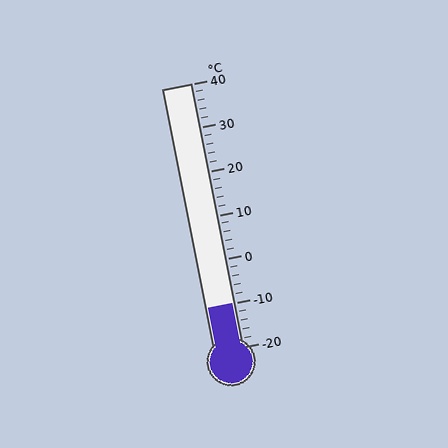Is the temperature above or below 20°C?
The temperature is below 20°C.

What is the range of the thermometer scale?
The thermometer scale ranges from -20°C to 40°C.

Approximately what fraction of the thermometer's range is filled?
The thermometer is filled to approximately 15% of its range.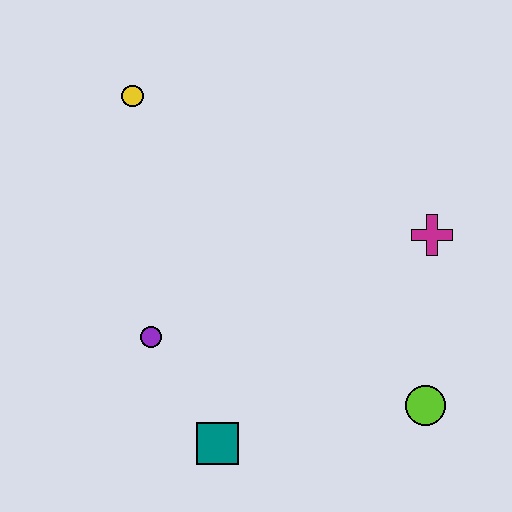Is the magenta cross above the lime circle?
Yes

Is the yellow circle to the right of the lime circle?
No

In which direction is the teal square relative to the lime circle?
The teal square is to the left of the lime circle.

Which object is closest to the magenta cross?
The lime circle is closest to the magenta cross.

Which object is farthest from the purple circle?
The magenta cross is farthest from the purple circle.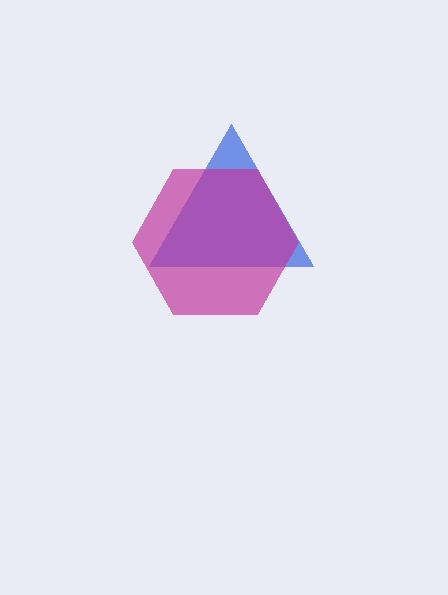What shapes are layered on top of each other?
The layered shapes are: a blue triangle, a magenta hexagon.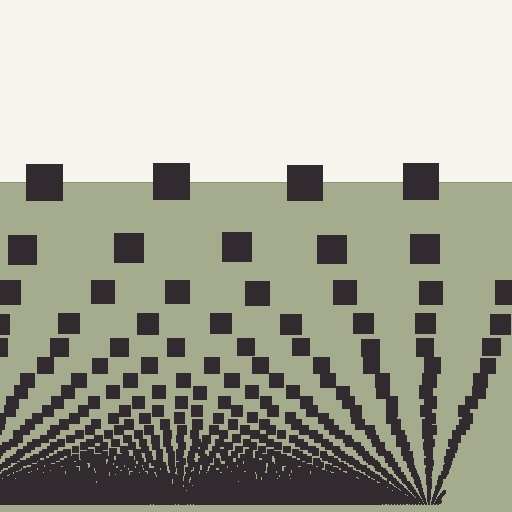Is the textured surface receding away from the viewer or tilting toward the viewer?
The surface appears to tilt toward the viewer. Texture elements get larger and sparser toward the top.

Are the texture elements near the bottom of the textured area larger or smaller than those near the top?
Smaller. The gradient is inverted — elements near the bottom are smaller and denser.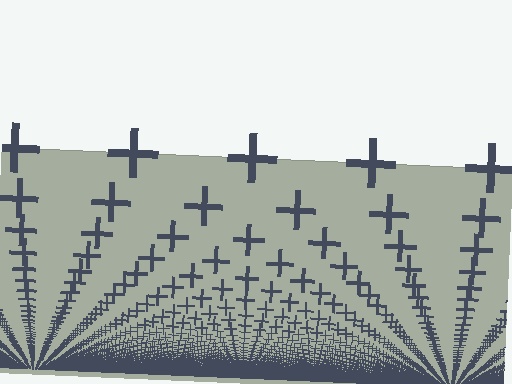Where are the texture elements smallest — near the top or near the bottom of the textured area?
Near the bottom.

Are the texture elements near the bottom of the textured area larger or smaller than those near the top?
Smaller. The gradient is inverted — elements near the bottom are smaller and denser.